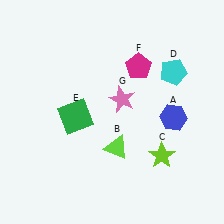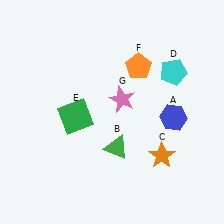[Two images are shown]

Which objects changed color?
B changed from lime to green. C changed from lime to orange. F changed from magenta to orange.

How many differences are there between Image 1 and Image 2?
There are 3 differences between the two images.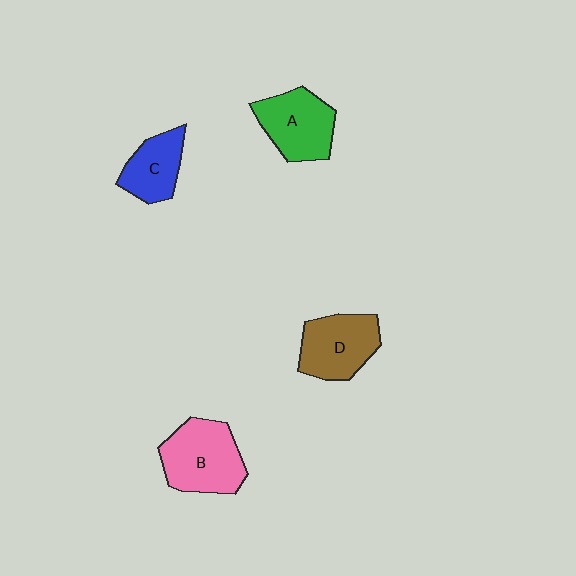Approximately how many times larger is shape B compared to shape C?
Approximately 1.5 times.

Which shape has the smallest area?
Shape C (blue).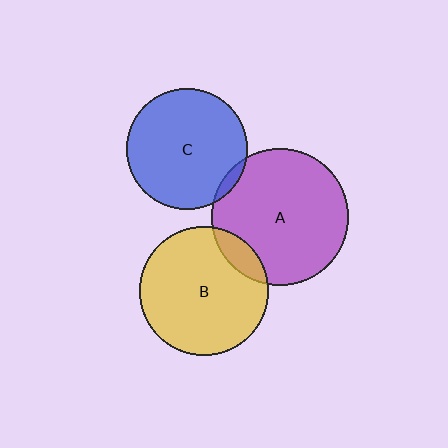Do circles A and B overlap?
Yes.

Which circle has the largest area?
Circle A (purple).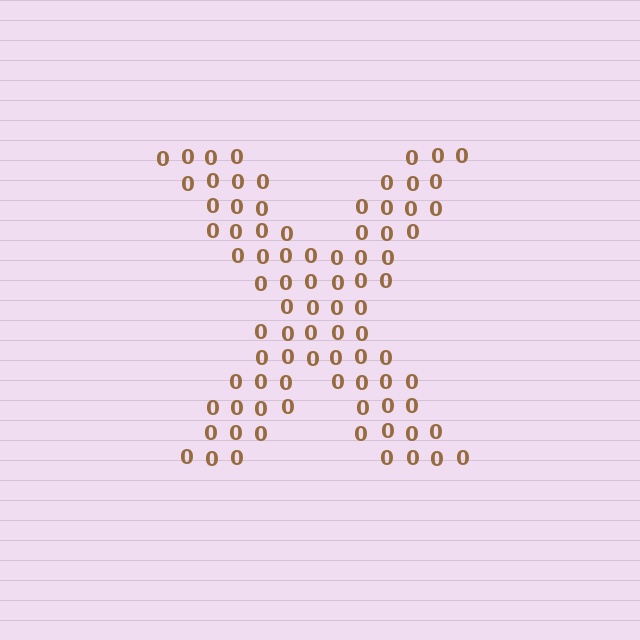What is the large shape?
The large shape is the letter X.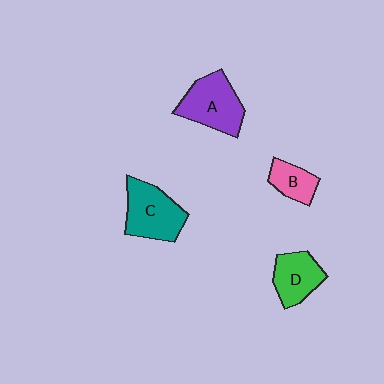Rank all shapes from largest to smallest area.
From largest to smallest: C (teal), A (purple), D (green), B (pink).